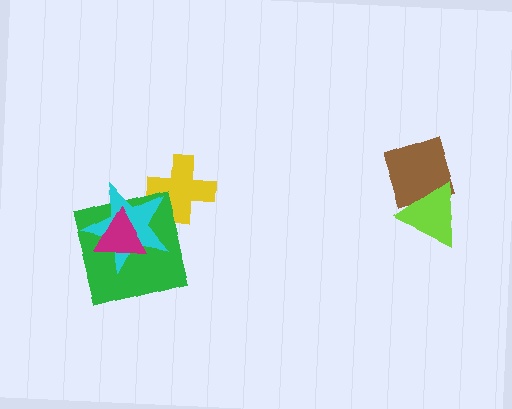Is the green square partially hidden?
Yes, it is partially covered by another shape.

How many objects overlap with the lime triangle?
1 object overlaps with the lime triangle.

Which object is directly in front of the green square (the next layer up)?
The cyan star is directly in front of the green square.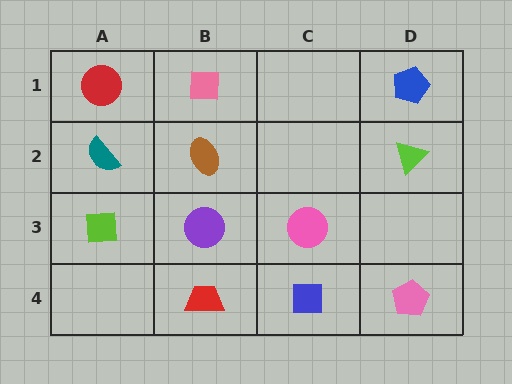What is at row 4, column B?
A red trapezoid.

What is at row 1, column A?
A red circle.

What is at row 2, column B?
A brown ellipse.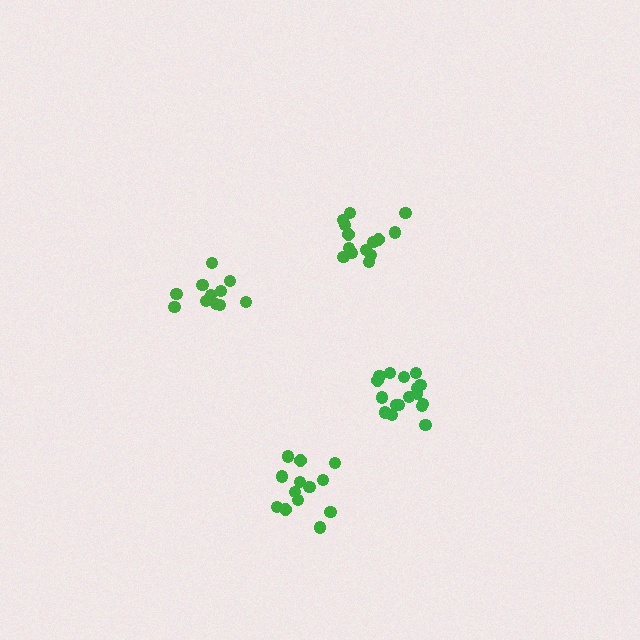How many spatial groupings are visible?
There are 4 spatial groupings.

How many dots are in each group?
Group 1: 13 dots, Group 2: 11 dots, Group 3: 14 dots, Group 4: 17 dots (55 total).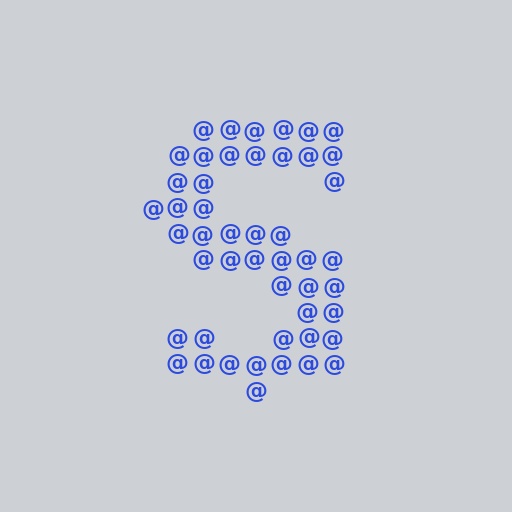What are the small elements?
The small elements are at signs.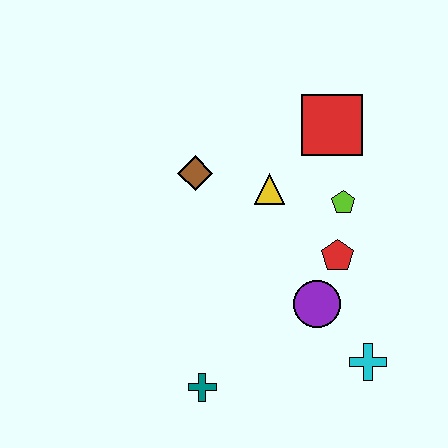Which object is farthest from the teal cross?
The red square is farthest from the teal cross.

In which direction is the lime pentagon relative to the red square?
The lime pentagon is below the red square.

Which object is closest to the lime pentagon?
The red pentagon is closest to the lime pentagon.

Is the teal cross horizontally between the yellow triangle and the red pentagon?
No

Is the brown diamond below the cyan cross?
No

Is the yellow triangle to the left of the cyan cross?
Yes